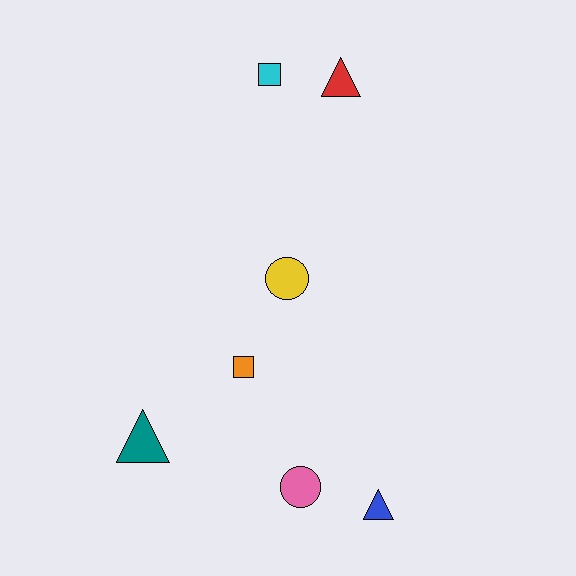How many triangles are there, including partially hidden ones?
There are 3 triangles.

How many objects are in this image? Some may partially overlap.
There are 7 objects.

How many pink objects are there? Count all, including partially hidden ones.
There is 1 pink object.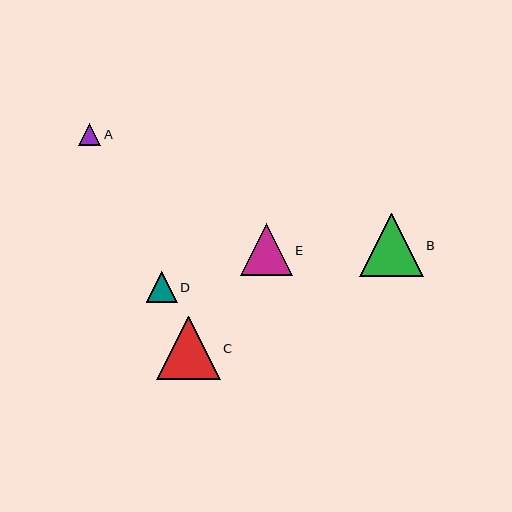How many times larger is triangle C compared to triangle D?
Triangle C is approximately 2.1 times the size of triangle D.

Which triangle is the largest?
Triangle C is the largest with a size of approximately 63 pixels.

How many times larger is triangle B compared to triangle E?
Triangle B is approximately 1.2 times the size of triangle E.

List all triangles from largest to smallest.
From largest to smallest: C, B, E, D, A.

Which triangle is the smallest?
Triangle A is the smallest with a size of approximately 22 pixels.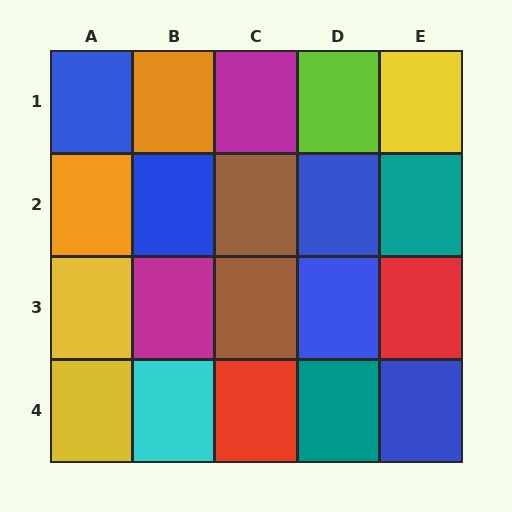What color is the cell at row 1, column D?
Lime.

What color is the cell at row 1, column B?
Orange.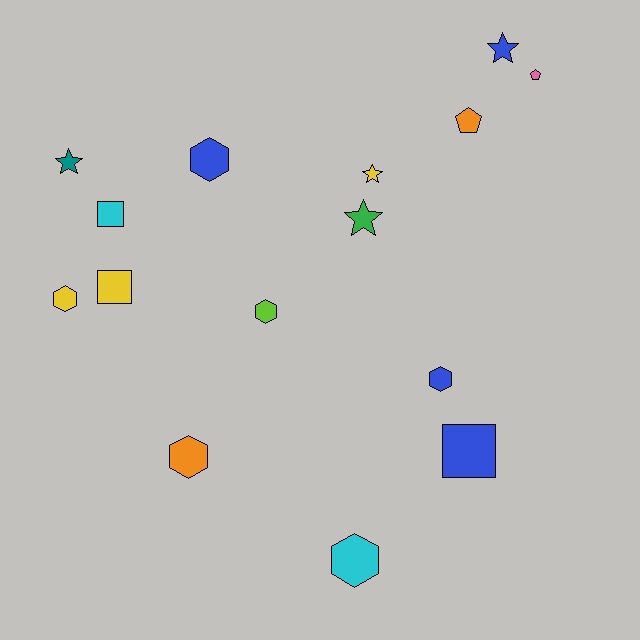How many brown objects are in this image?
There are no brown objects.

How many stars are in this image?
There are 4 stars.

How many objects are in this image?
There are 15 objects.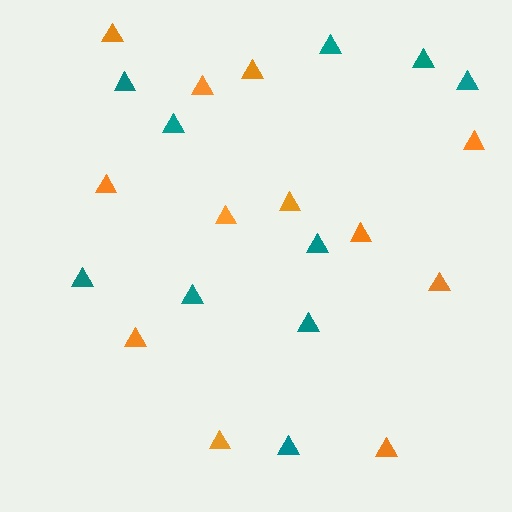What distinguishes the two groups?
There are 2 groups: one group of teal triangles (10) and one group of orange triangles (12).